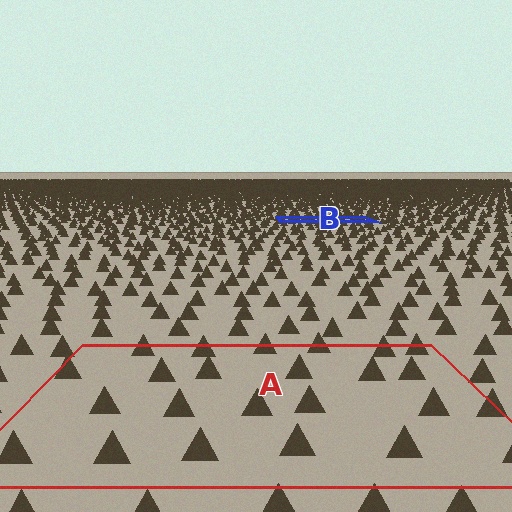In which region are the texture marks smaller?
The texture marks are smaller in region B, because it is farther away.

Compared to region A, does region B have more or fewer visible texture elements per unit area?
Region B has more texture elements per unit area — they are packed more densely because it is farther away.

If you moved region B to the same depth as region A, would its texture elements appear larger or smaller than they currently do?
They would appear larger. At a closer depth, the same texture elements are projected at a bigger on-screen size.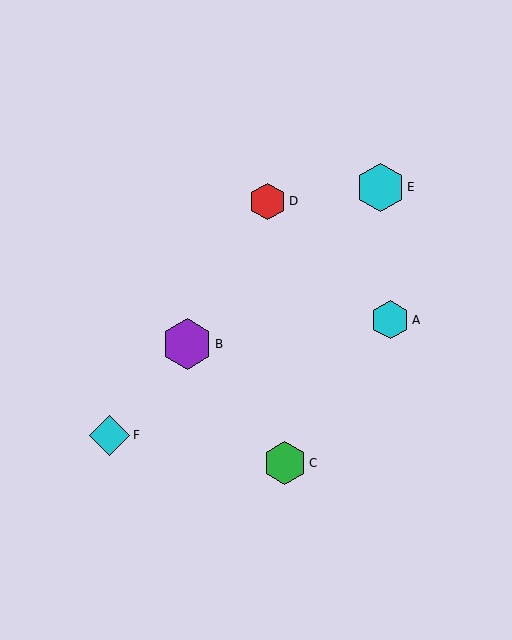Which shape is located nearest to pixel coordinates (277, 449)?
The green hexagon (labeled C) at (285, 463) is nearest to that location.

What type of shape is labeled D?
Shape D is a red hexagon.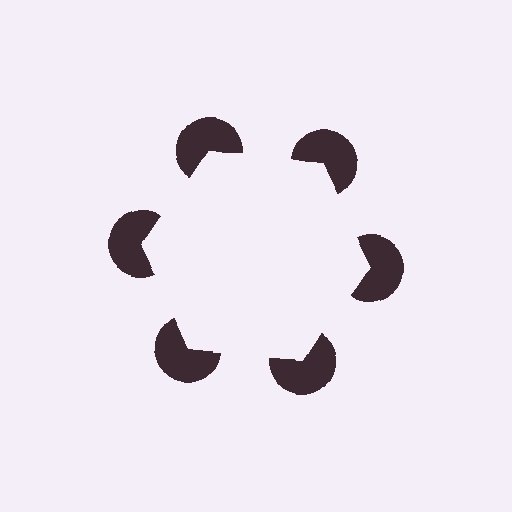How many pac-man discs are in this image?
There are 6 — one at each vertex of the illusory hexagon.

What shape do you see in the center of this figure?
An illusory hexagon — its edges are inferred from the aligned wedge cuts in the pac-man discs, not physically drawn.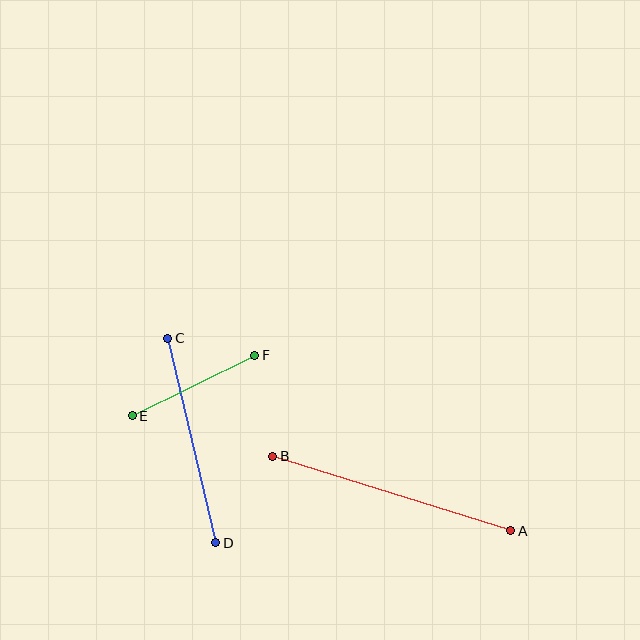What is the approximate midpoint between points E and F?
The midpoint is at approximately (194, 385) pixels.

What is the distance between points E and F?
The distance is approximately 137 pixels.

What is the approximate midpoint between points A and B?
The midpoint is at approximately (392, 493) pixels.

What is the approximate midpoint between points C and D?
The midpoint is at approximately (192, 440) pixels.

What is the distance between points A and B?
The distance is approximately 249 pixels.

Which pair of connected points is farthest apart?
Points A and B are farthest apart.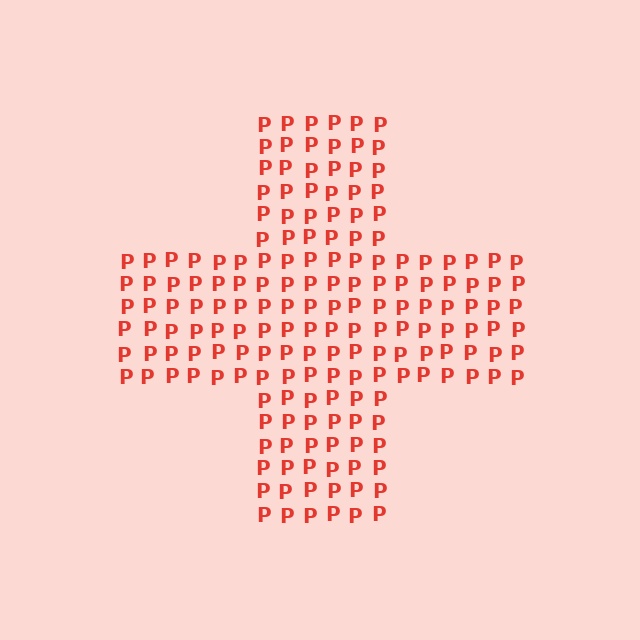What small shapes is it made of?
It is made of small letter P's.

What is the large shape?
The large shape is a cross.